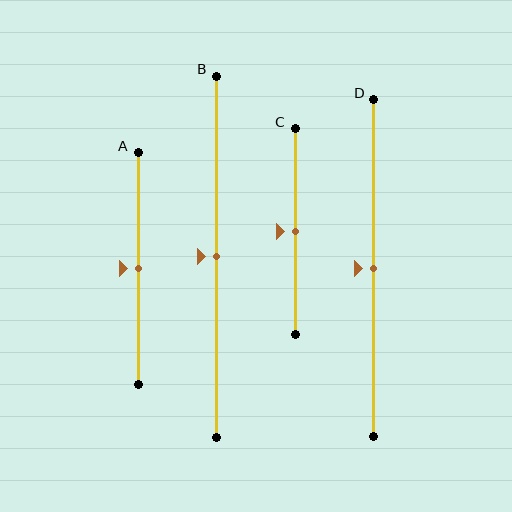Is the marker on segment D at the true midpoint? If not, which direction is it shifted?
Yes, the marker on segment D is at the true midpoint.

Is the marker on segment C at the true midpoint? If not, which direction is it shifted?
Yes, the marker on segment C is at the true midpoint.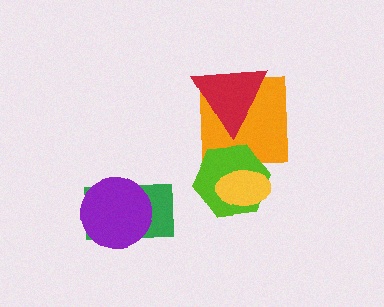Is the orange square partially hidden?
Yes, it is partially covered by another shape.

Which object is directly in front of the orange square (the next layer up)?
The lime hexagon is directly in front of the orange square.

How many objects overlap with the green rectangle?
1 object overlaps with the green rectangle.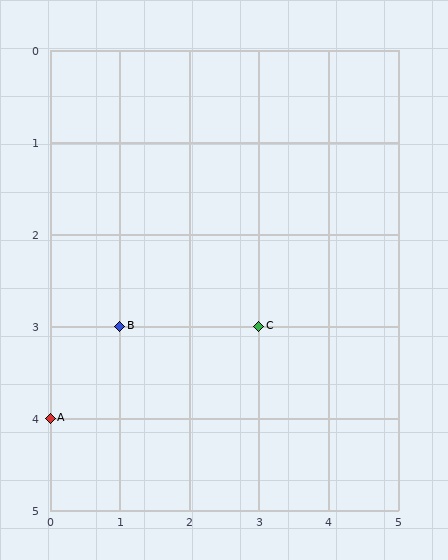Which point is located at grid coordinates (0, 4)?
Point A is at (0, 4).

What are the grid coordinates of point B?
Point B is at grid coordinates (1, 3).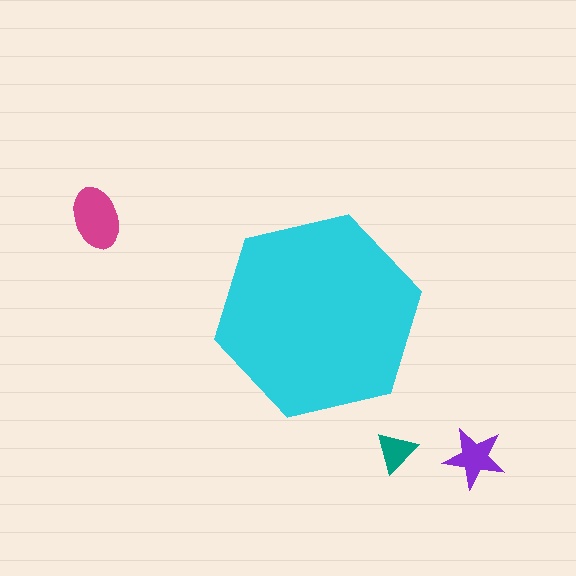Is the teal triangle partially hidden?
No, the teal triangle is fully visible.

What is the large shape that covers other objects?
A cyan hexagon.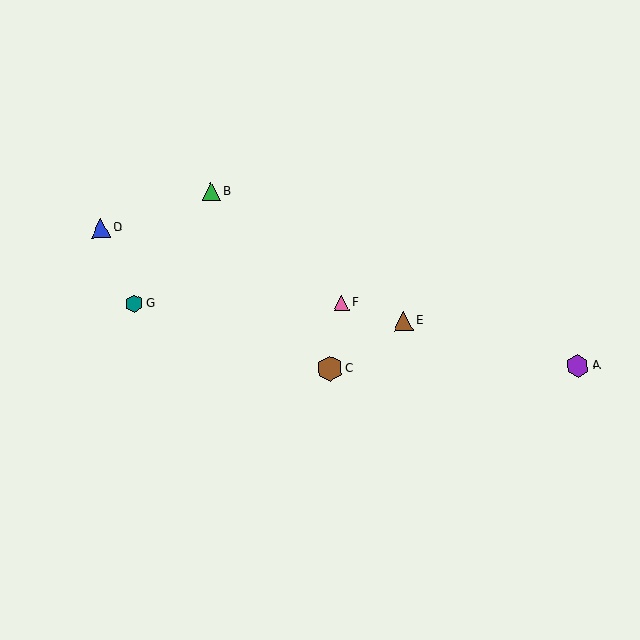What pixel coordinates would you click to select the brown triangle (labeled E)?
Click at (403, 321) to select the brown triangle E.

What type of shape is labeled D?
Shape D is a blue triangle.